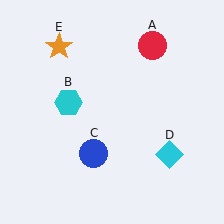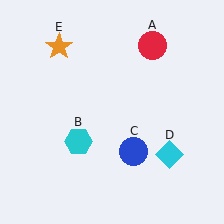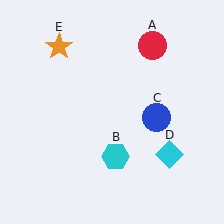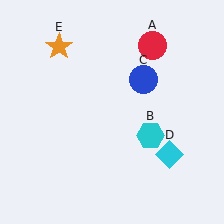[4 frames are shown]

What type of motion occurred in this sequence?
The cyan hexagon (object B), blue circle (object C) rotated counterclockwise around the center of the scene.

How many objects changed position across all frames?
2 objects changed position: cyan hexagon (object B), blue circle (object C).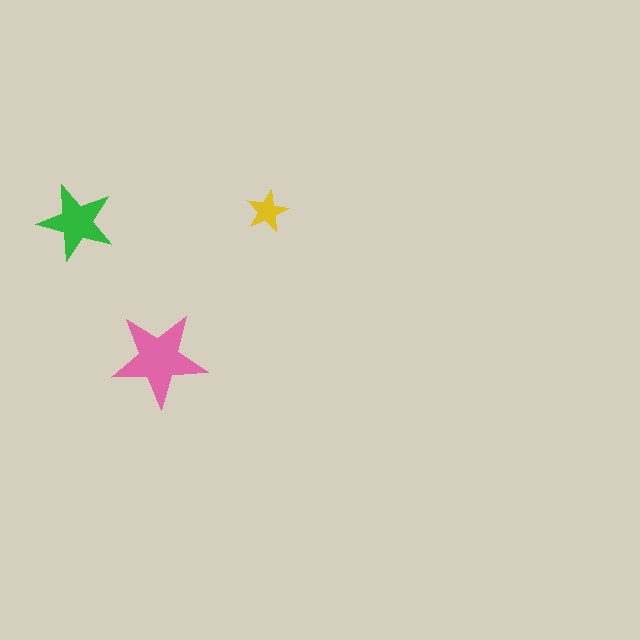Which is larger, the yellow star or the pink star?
The pink one.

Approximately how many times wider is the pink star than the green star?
About 1.5 times wider.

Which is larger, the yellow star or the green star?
The green one.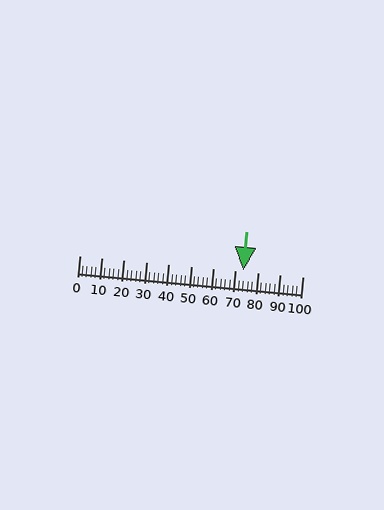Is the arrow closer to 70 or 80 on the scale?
The arrow is closer to 70.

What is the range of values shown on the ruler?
The ruler shows values from 0 to 100.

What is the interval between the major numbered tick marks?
The major tick marks are spaced 10 units apart.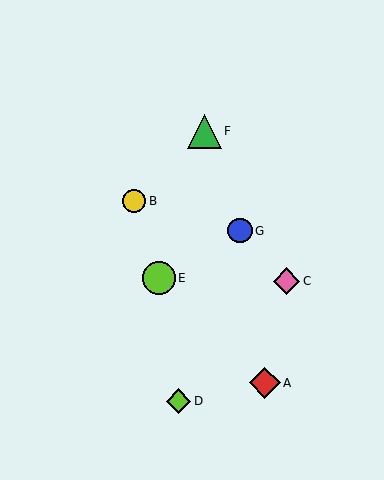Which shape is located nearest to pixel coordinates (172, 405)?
The lime diamond (labeled D) at (179, 401) is nearest to that location.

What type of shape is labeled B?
Shape B is a yellow circle.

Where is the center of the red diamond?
The center of the red diamond is at (265, 383).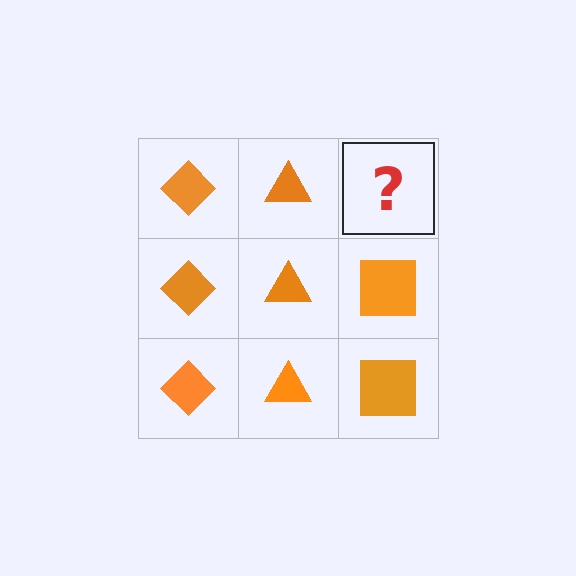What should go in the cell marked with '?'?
The missing cell should contain an orange square.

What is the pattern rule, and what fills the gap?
The rule is that each column has a consistent shape. The gap should be filled with an orange square.